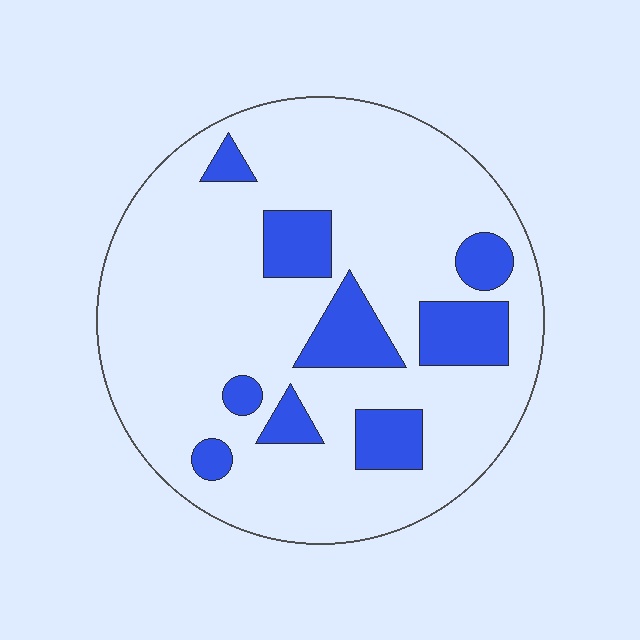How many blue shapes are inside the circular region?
9.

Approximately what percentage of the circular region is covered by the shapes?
Approximately 20%.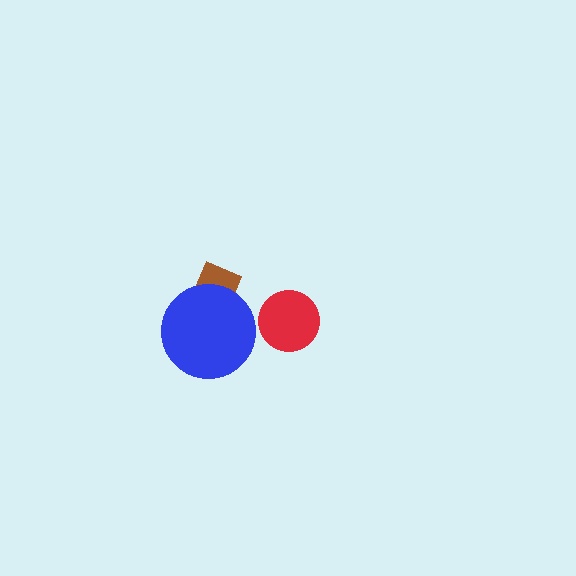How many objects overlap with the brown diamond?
1 object overlaps with the brown diamond.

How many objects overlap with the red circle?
0 objects overlap with the red circle.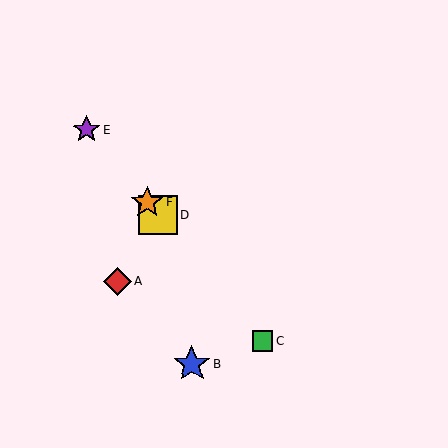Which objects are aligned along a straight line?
Objects C, D, E, F are aligned along a straight line.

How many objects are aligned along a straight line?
4 objects (C, D, E, F) are aligned along a straight line.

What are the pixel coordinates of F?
Object F is at (147, 203).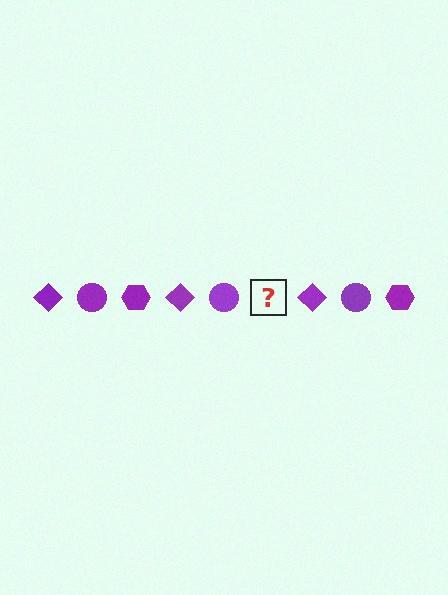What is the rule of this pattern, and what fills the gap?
The rule is that the pattern cycles through diamond, circle, hexagon shapes in purple. The gap should be filled with a purple hexagon.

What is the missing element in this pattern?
The missing element is a purple hexagon.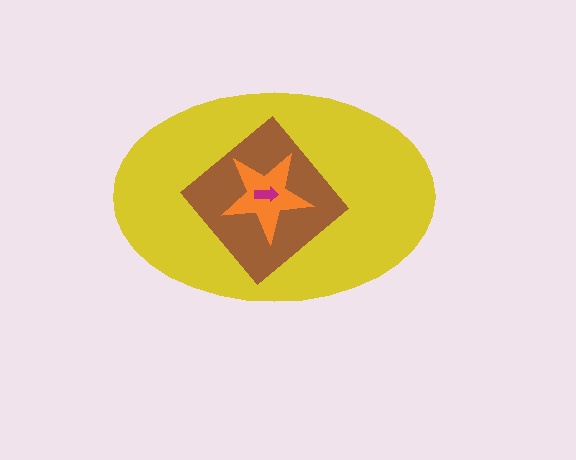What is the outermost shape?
The yellow ellipse.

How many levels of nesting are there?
4.